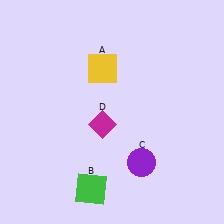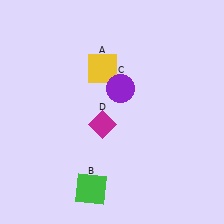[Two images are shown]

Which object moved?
The purple circle (C) moved up.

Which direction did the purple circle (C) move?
The purple circle (C) moved up.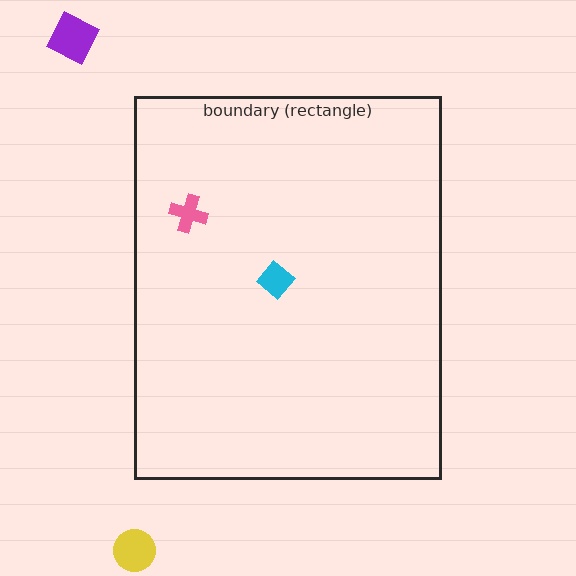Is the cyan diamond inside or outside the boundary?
Inside.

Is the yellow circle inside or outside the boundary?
Outside.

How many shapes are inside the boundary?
2 inside, 2 outside.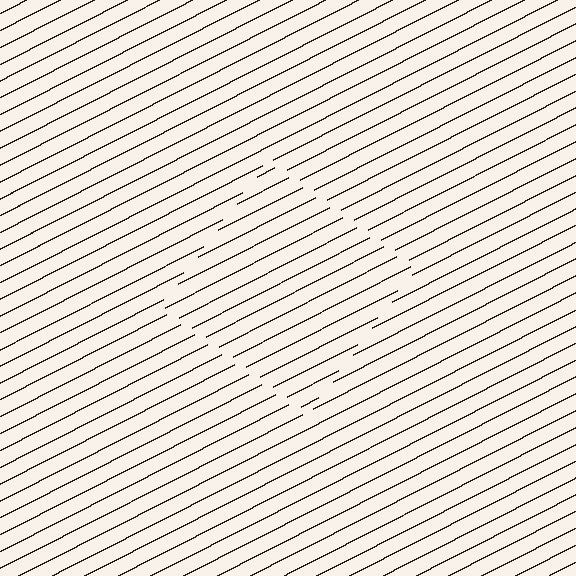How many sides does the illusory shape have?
4 sides — the line-ends trace a square.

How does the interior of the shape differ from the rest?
The interior of the shape contains the same grating, shifted by half a period — the contour is defined by the phase discontinuity where line-ends from the inner and outer gratings abut.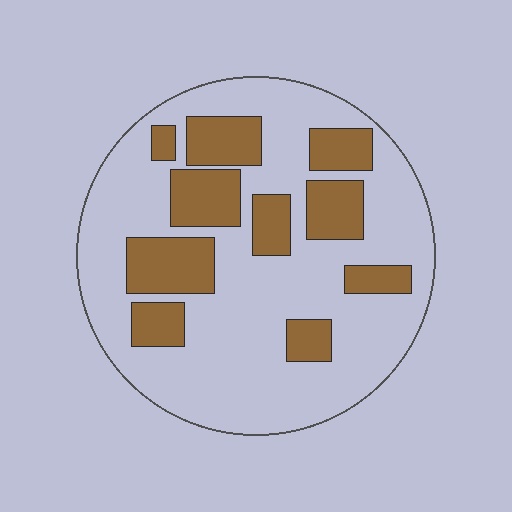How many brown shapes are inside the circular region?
10.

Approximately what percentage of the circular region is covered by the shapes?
Approximately 30%.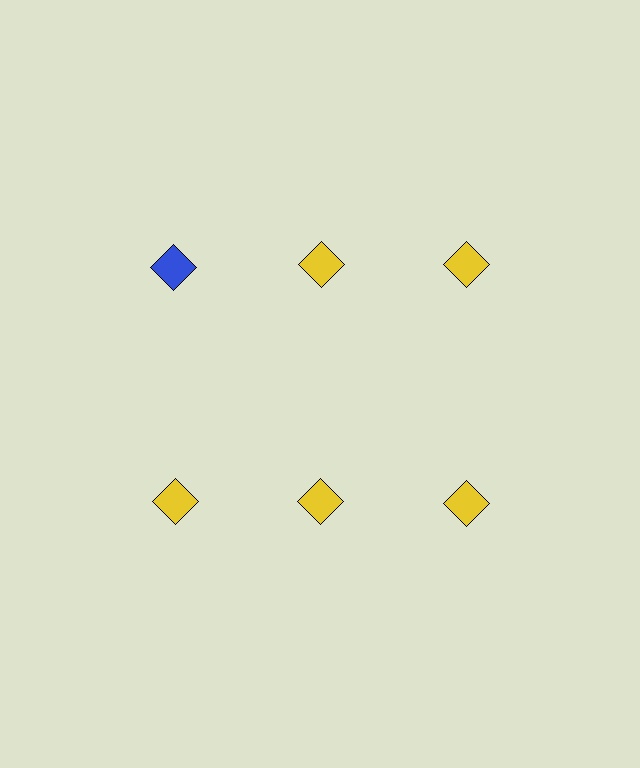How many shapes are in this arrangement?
There are 6 shapes arranged in a grid pattern.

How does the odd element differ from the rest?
It has a different color: blue instead of yellow.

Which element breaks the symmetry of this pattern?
The blue diamond in the top row, leftmost column breaks the symmetry. All other shapes are yellow diamonds.